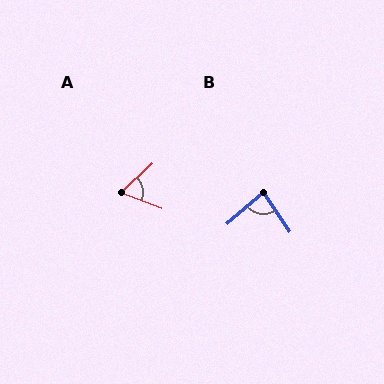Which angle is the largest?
B, at approximately 83 degrees.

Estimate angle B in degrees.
Approximately 83 degrees.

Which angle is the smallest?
A, at approximately 64 degrees.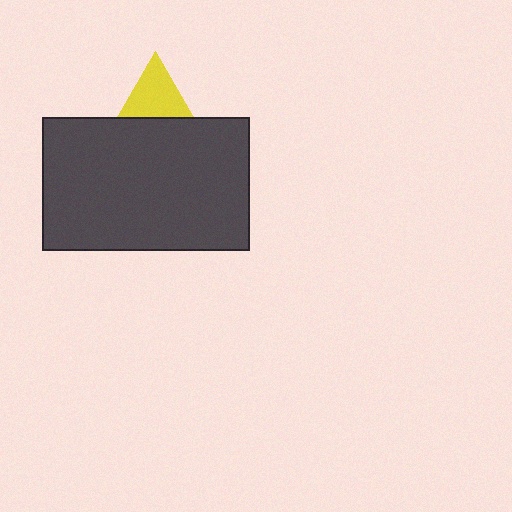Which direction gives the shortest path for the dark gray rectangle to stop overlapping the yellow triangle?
Moving down gives the shortest separation.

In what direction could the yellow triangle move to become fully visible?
The yellow triangle could move up. That would shift it out from behind the dark gray rectangle entirely.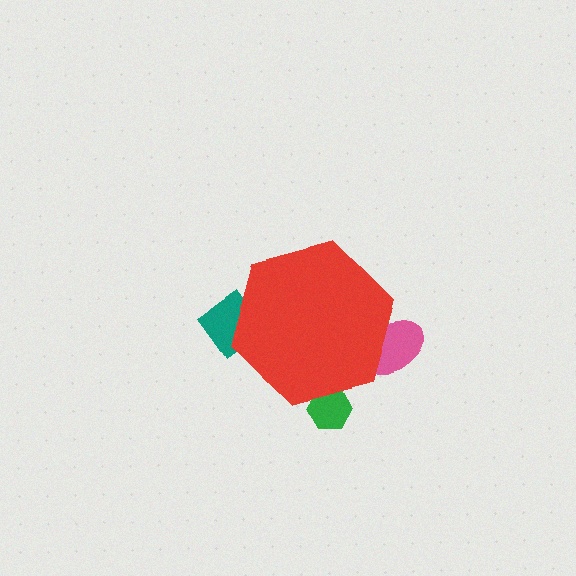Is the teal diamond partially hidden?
Yes, the teal diamond is partially hidden behind the red hexagon.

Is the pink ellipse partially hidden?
Yes, the pink ellipse is partially hidden behind the red hexagon.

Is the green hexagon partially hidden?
Yes, the green hexagon is partially hidden behind the red hexagon.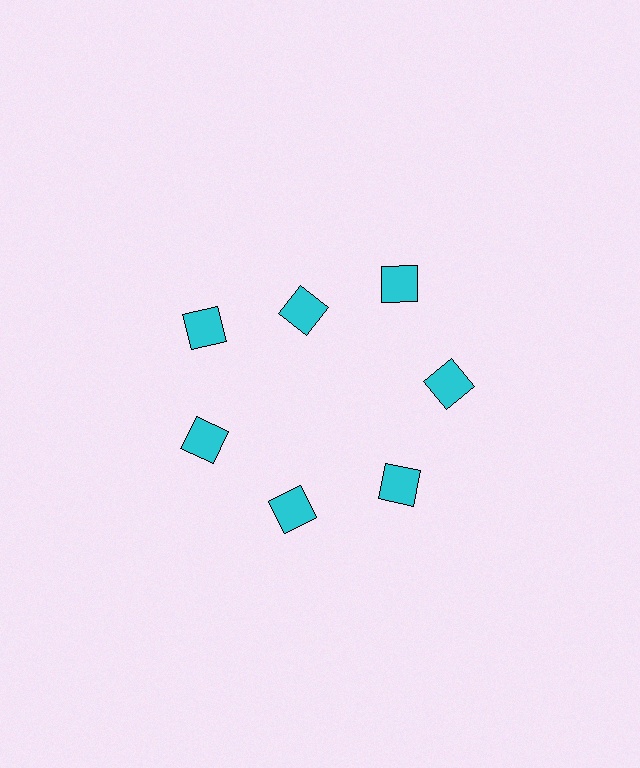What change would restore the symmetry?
The symmetry would be restored by moving it outward, back onto the ring so that all 7 squares sit at equal angles and equal distance from the center.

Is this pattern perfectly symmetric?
No. The 7 cyan squares are arranged in a ring, but one element near the 12 o'clock position is pulled inward toward the center, breaking the 7-fold rotational symmetry.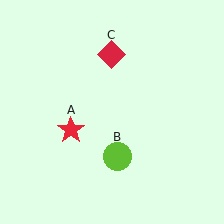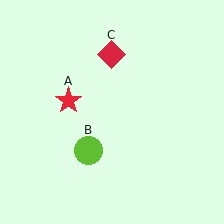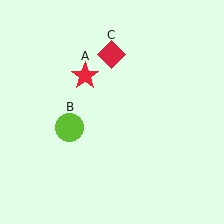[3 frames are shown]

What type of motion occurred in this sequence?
The red star (object A), lime circle (object B) rotated clockwise around the center of the scene.